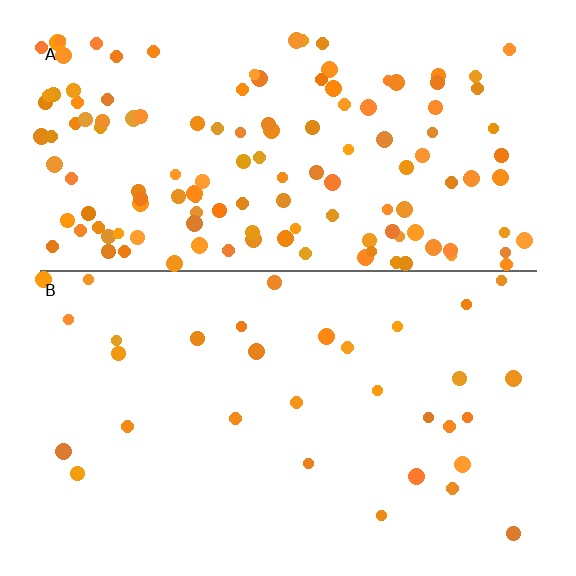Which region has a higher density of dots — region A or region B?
A (the top).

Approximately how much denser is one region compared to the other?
Approximately 4.2× — region A over region B.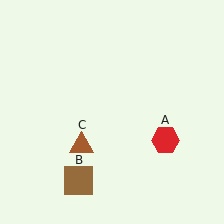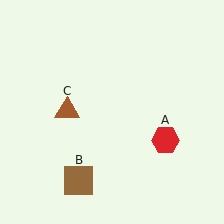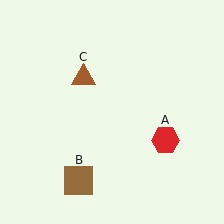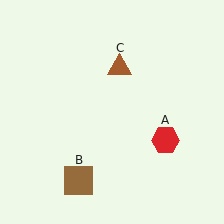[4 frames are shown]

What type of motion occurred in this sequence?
The brown triangle (object C) rotated clockwise around the center of the scene.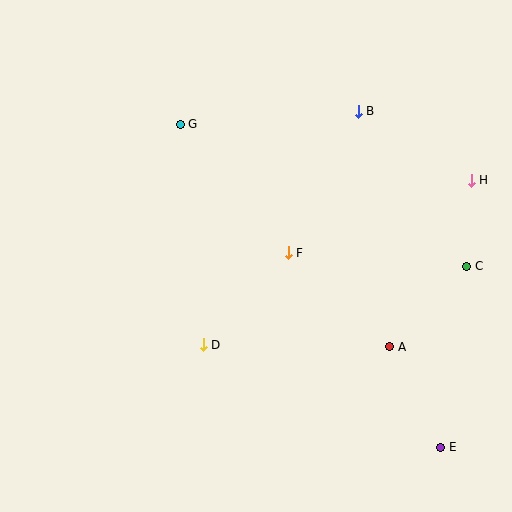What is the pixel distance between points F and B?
The distance between F and B is 158 pixels.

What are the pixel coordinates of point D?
Point D is at (203, 345).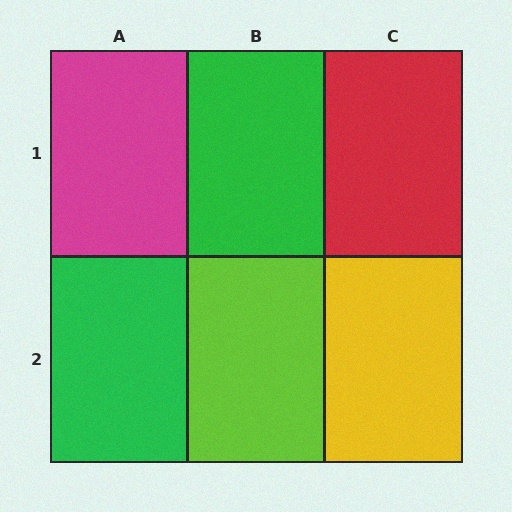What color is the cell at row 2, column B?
Lime.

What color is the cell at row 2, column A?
Green.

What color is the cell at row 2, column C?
Yellow.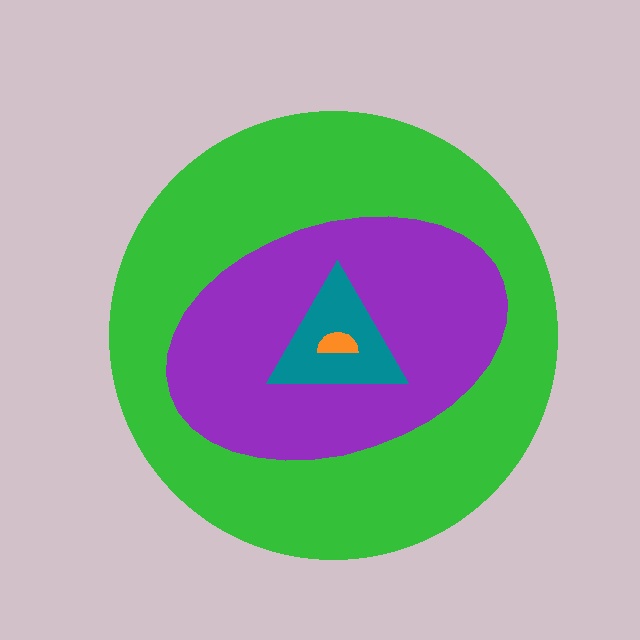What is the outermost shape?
The green circle.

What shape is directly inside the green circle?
The purple ellipse.